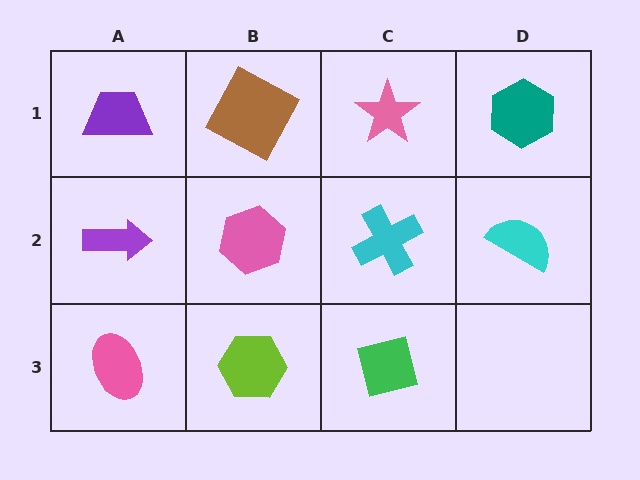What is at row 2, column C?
A cyan cross.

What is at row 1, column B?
A brown square.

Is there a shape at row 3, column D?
No, that cell is empty.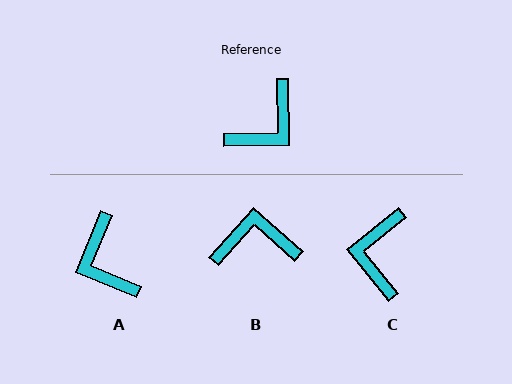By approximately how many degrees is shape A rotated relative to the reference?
Approximately 113 degrees clockwise.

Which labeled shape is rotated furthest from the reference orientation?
C, about 142 degrees away.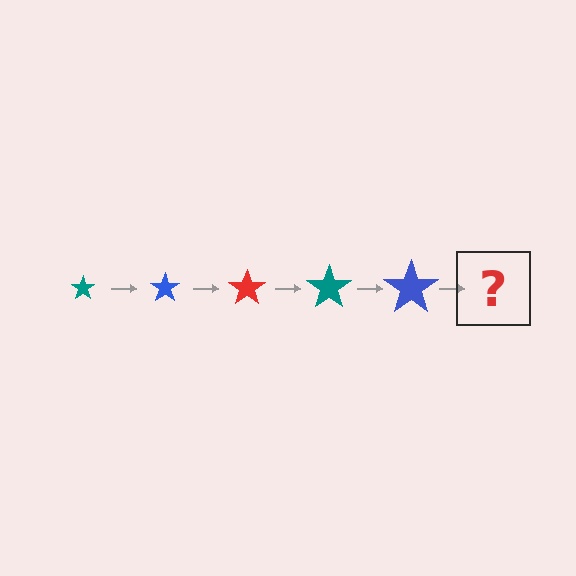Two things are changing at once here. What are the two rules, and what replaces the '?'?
The two rules are that the star grows larger each step and the color cycles through teal, blue, and red. The '?' should be a red star, larger than the previous one.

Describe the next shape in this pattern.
It should be a red star, larger than the previous one.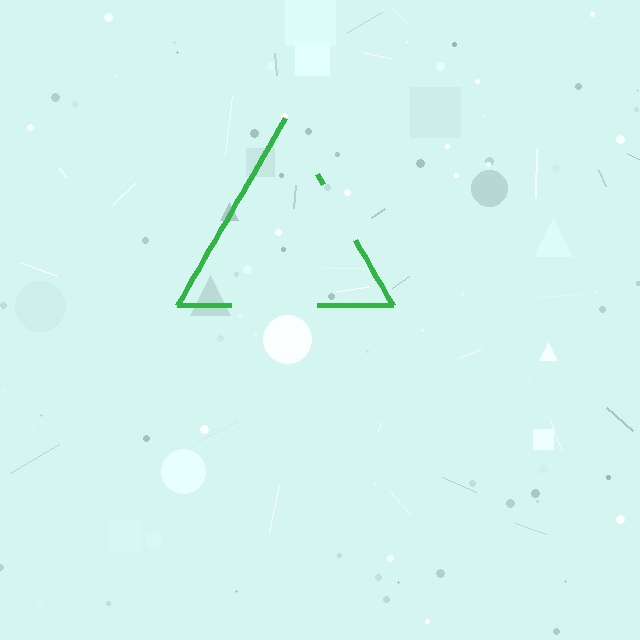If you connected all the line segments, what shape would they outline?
They would outline a triangle.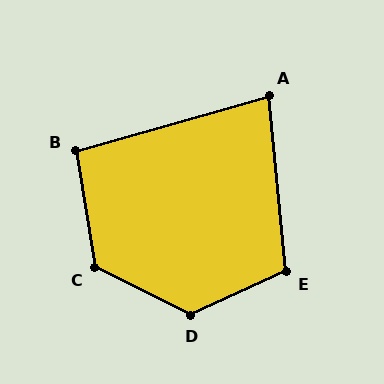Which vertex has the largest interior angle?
D, at approximately 129 degrees.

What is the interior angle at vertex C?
Approximately 125 degrees (obtuse).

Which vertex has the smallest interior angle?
A, at approximately 80 degrees.